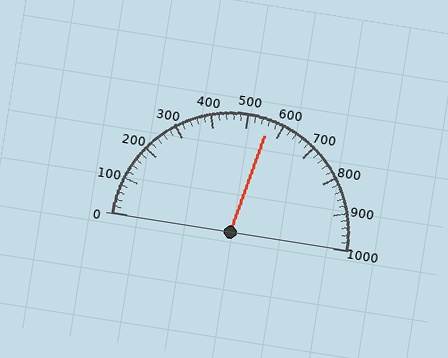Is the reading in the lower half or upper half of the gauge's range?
The reading is in the upper half of the range (0 to 1000).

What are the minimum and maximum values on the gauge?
The gauge ranges from 0 to 1000.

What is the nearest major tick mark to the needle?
The nearest major tick mark is 600.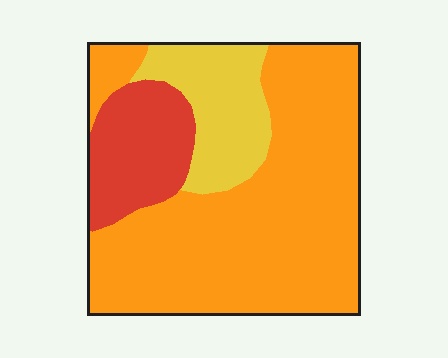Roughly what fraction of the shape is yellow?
Yellow takes up less than a quarter of the shape.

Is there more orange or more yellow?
Orange.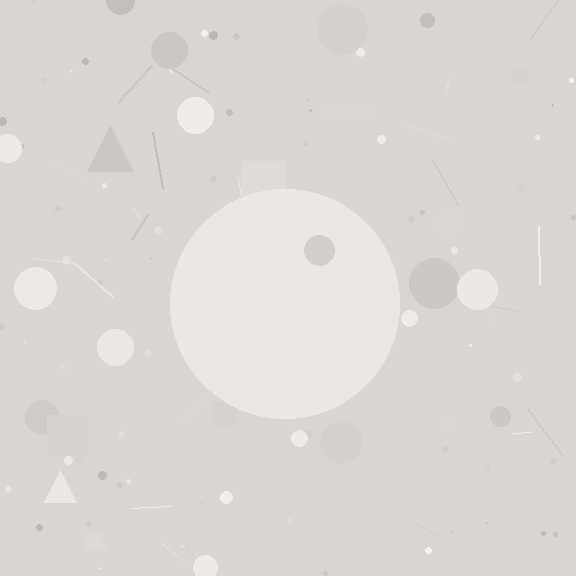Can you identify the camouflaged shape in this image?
The camouflaged shape is a circle.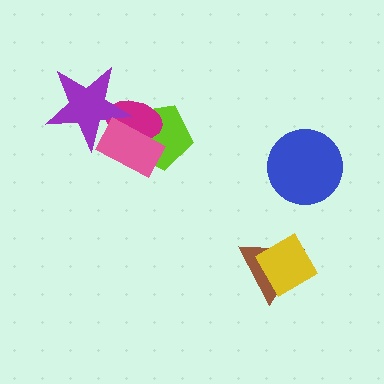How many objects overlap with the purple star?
2 objects overlap with the purple star.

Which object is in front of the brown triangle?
The yellow diamond is in front of the brown triangle.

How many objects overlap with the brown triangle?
1 object overlaps with the brown triangle.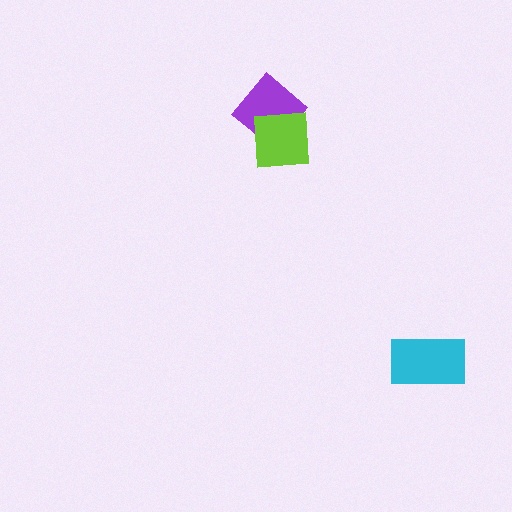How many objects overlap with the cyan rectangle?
0 objects overlap with the cyan rectangle.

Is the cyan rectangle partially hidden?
No, no other shape covers it.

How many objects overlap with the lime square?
1 object overlaps with the lime square.